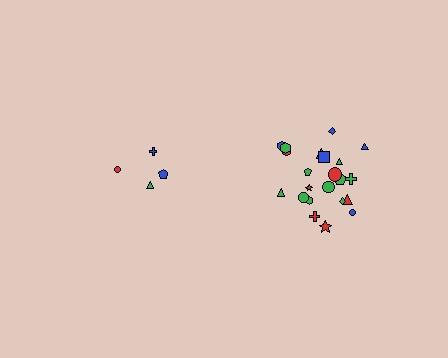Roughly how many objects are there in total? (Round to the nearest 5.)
Roughly 25 objects in total.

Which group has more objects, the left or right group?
The right group.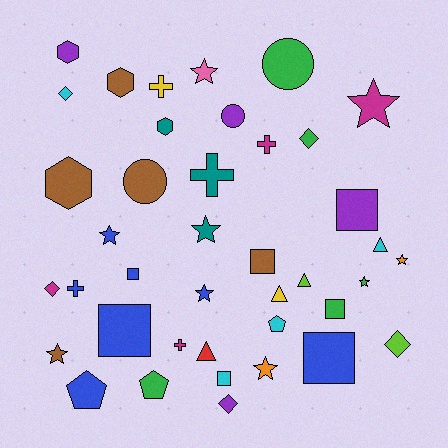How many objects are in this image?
There are 40 objects.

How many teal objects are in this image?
There are 3 teal objects.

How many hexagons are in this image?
There are 4 hexagons.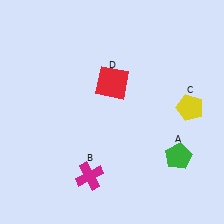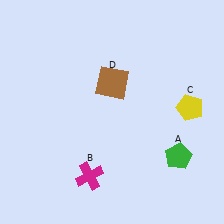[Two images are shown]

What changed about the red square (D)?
In Image 1, D is red. In Image 2, it changed to brown.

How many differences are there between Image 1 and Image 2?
There is 1 difference between the two images.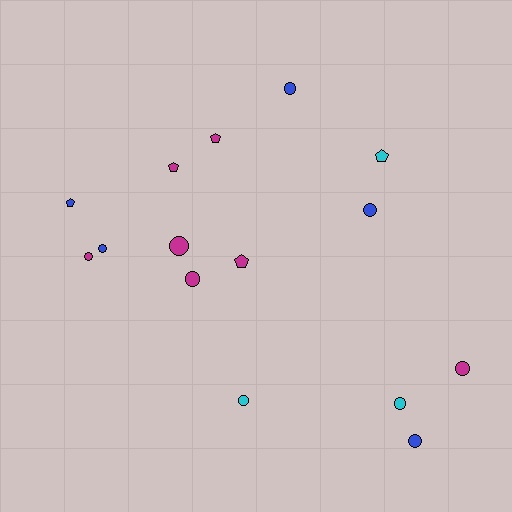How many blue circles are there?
There are 4 blue circles.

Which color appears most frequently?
Magenta, with 7 objects.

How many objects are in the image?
There are 15 objects.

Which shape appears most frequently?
Circle, with 10 objects.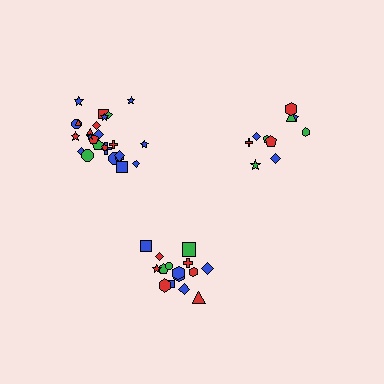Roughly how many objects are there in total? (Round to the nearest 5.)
Roughly 50 objects in total.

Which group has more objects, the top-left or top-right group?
The top-left group.